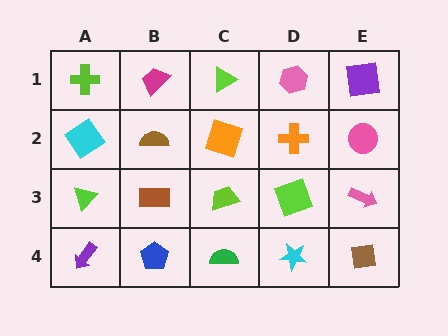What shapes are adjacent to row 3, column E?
A pink circle (row 2, column E), a brown square (row 4, column E), a lime square (row 3, column D).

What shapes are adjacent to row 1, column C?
An orange square (row 2, column C), a magenta trapezoid (row 1, column B), a pink hexagon (row 1, column D).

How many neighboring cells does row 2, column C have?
4.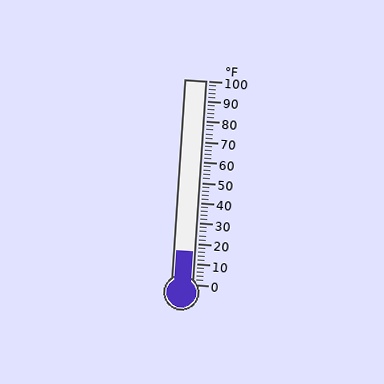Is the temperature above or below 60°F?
The temperature is below 60°F.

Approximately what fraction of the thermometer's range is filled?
The thermometer is filled to approximately 15% of its range.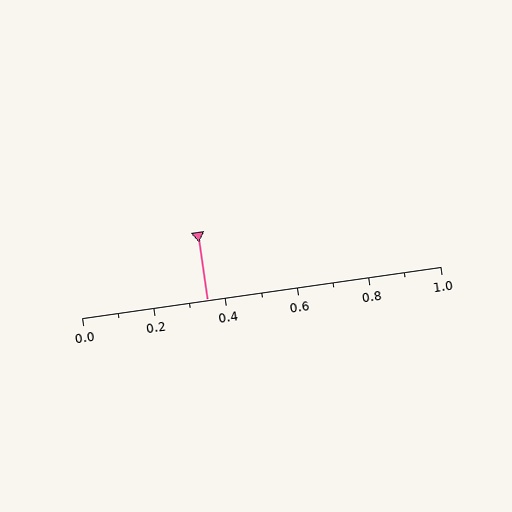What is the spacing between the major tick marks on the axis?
The major ticks are spaced 0.2 apart.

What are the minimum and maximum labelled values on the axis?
The axis runs from 0.0 to 1.0.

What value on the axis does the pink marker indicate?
The marker indicates approximately 0.35.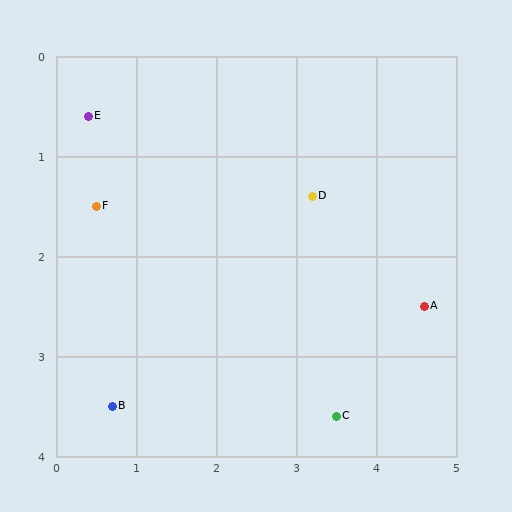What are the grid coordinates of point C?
Point C is at approximately (3.5, 3.6).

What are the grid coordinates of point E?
Point E is at approximately (0.4, 0.6).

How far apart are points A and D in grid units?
Points A and D are about 1.8 grid units apart.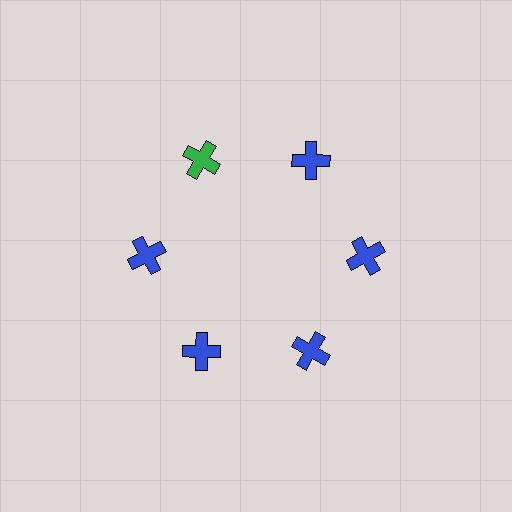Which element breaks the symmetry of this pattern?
The green cross at roughly the 11 o'clock position breaks the symmetry. All other shapes are blue crosses.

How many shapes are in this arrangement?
There are 6 shapes arranged in a ring pattern.